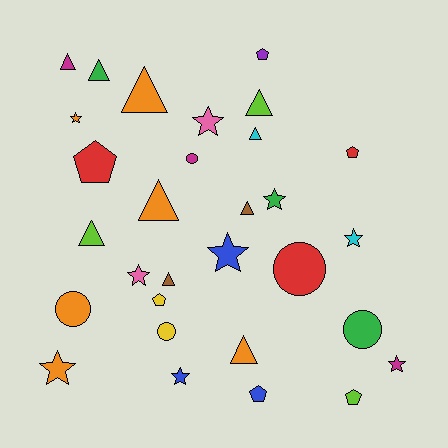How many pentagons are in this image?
There are 6 pentagons.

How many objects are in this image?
There are 30 objects.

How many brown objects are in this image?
There are 2 brown objects.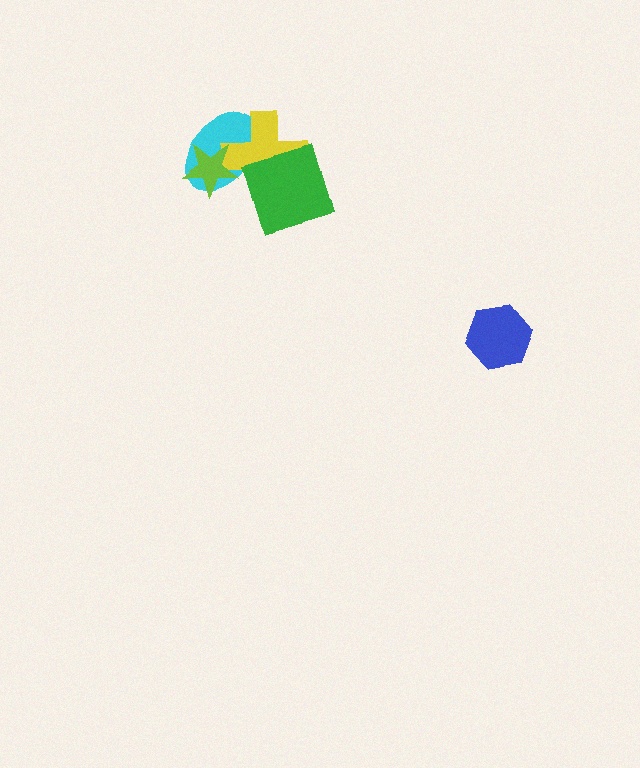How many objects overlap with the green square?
1 object overlaps with the green square.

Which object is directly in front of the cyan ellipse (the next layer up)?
The yellow cross is directly in front of the cyan ellipse.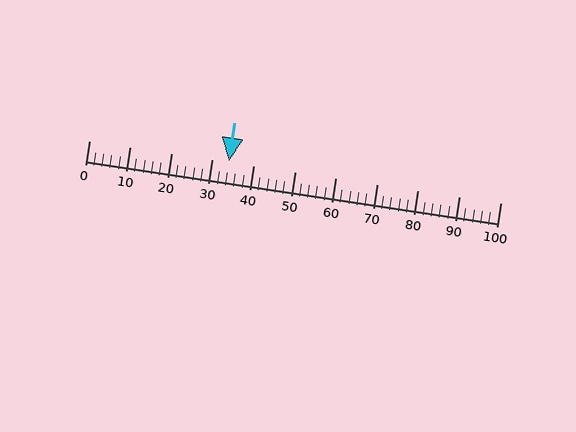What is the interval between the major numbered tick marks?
The major tick marks are spaced 10 units apart.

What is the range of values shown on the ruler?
The ruler shows values from 0 to 100.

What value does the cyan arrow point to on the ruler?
The cyan arrow points to approximately 34.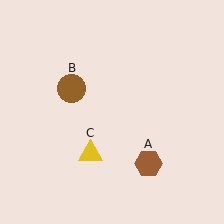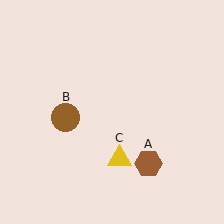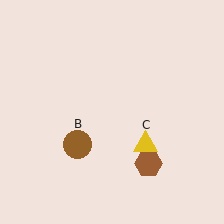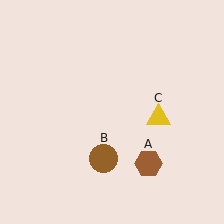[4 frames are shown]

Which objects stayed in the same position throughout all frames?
Brown hexagon (object A) remained stationary.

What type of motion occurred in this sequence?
The brown circle (object B), yellow triangle (object C) rotated counterclockwise around the center of the scene.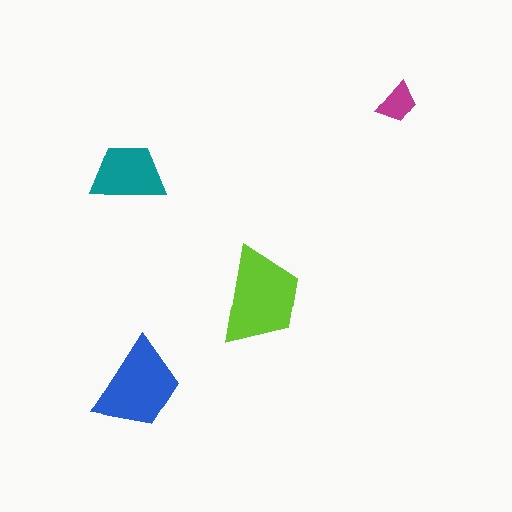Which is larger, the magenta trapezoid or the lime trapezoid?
The lime one.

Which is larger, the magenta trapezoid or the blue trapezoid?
The blue one.